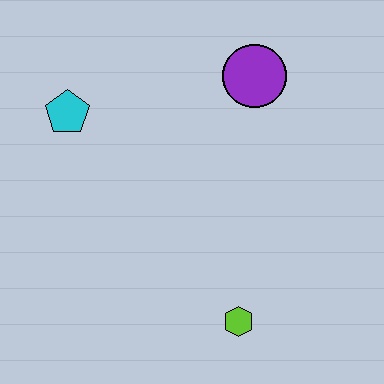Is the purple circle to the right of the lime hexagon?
Yes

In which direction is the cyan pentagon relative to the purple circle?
The cyan pentagon is to the left of the purple circle.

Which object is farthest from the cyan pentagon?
The lime hexagon is farthest from the cyan pentagon.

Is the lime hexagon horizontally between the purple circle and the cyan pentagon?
Yes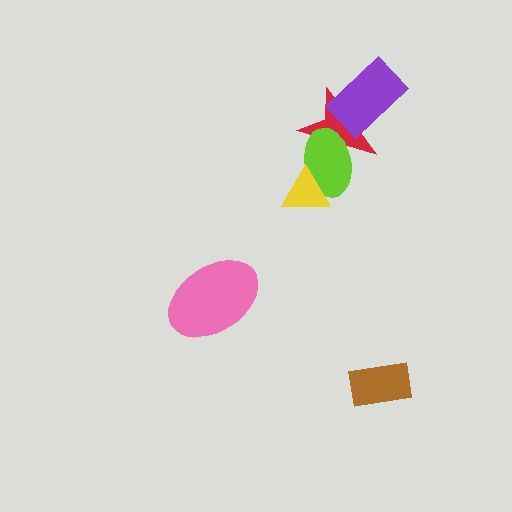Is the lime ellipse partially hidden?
Yes, it is partially covered by another shape.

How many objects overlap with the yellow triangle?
1 object overlaps with the yellow triangle.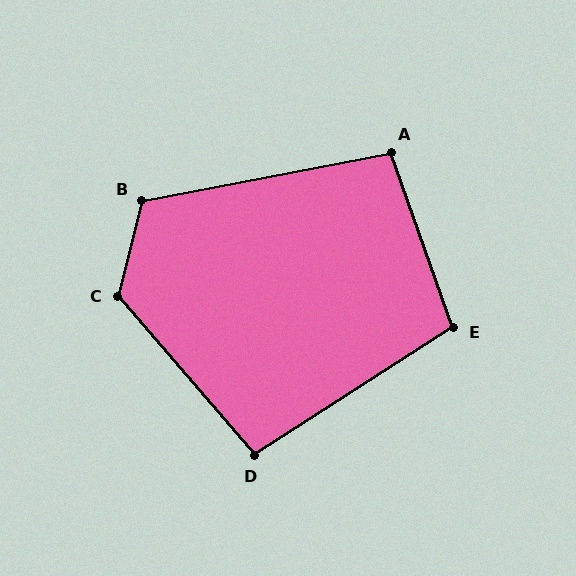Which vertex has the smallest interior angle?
D, at approximately 98 degrees.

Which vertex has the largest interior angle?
C, at approximately 125 degrees.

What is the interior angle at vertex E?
Approximately 103 degrees (obtuse).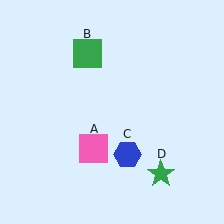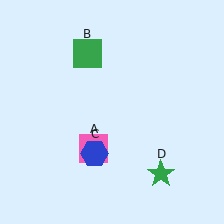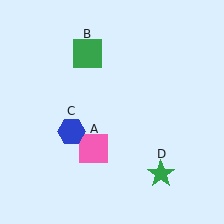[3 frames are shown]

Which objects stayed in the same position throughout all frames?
Pink square (object A) and green square (object B) and green star (object D) remained stationary.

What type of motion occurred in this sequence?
The blue hexagon (object C) rotated clockwise around the center of the scene.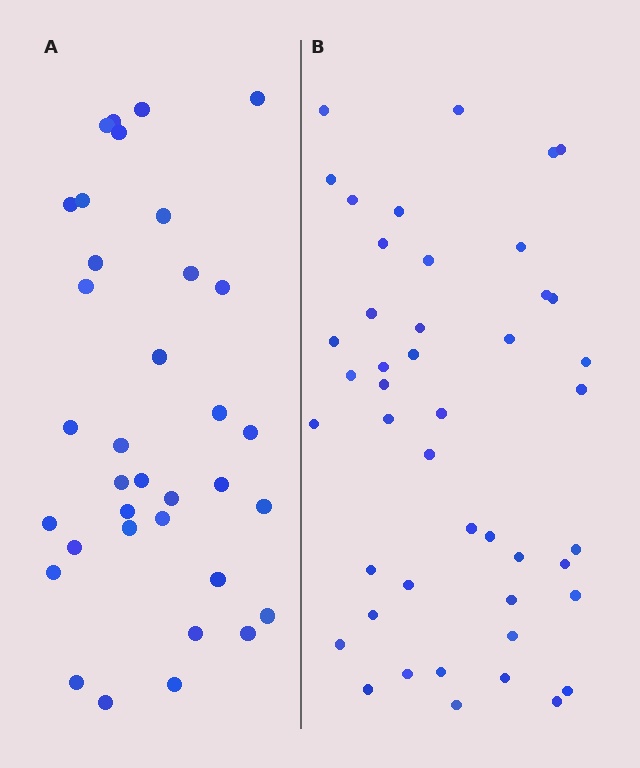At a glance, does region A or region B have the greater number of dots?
Region B (the right region) has more dots.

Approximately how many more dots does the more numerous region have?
Region B has roughly 10 or so more dots than region A.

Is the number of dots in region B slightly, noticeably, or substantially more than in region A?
Region B has noticeably more, but not dramatically so. The ratio is roughly 1.3 to 1.